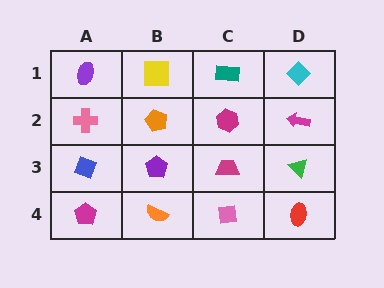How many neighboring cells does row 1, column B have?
3.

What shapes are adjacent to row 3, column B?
An orange pentagon (row 2, column B), an orange semicircle (row 4, column B), a blue diamond (row 3, column A), a magenta trapezoid (row 3, column C).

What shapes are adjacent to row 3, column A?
A pink cross (row 2, column A), a magenta pentagon (row 4, column A), a purple pentagon (row 3, column B).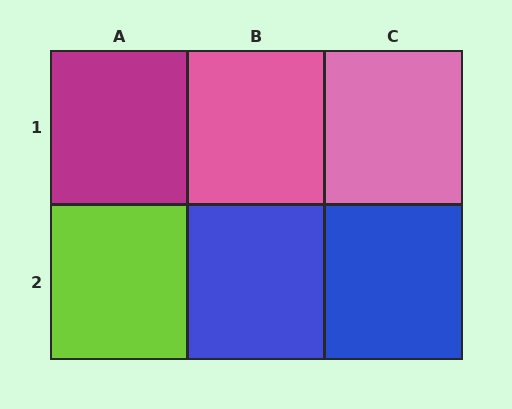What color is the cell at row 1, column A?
Magenta.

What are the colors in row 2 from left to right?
Lime, blue, blue.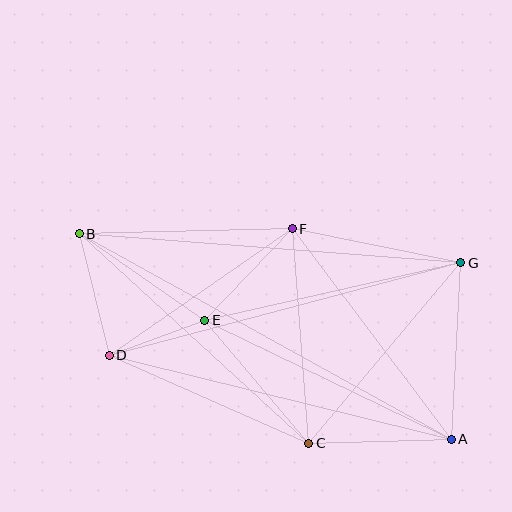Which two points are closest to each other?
Points D and E are closest to each other.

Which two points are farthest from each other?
Points A and B are farthest from each other.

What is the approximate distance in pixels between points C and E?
The distance between C and E is approximately 161 pixels.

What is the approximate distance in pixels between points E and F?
The distance between E and F is approximately 127 pixels.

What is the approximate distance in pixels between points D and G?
The distance between D and G is approximately 363 pixels.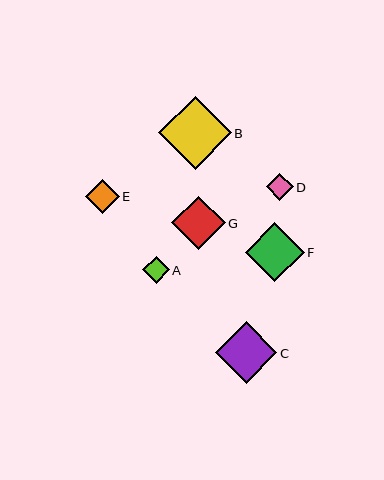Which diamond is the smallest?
Diamond A is the smallest with a size of approximately 27 pixels.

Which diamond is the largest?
Diamond B is the largest with a size of approximately 72 pixels.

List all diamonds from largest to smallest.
From largest to smallest: B, C, F, G, E, D, A.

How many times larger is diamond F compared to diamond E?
Diamond F is approximately 1.7 times the size of diamond E.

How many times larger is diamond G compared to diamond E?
Diamond G is approximately 1.6 times the size of diamond E.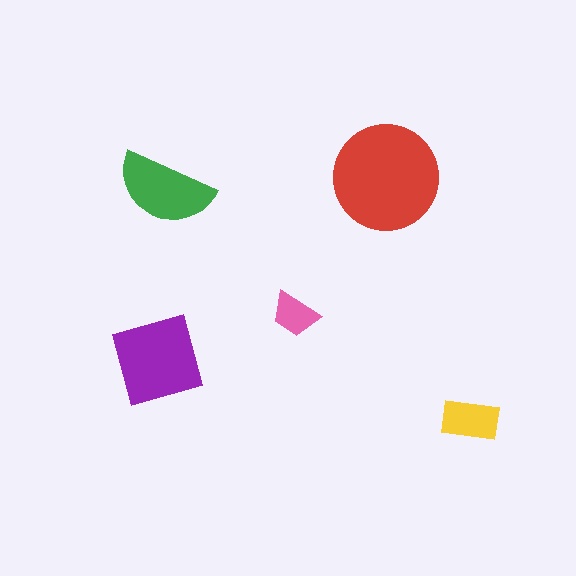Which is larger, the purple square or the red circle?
The red circle.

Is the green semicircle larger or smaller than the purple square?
Smaller.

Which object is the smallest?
The pink trapezoid.